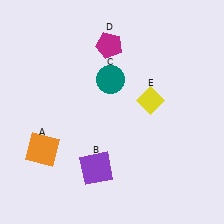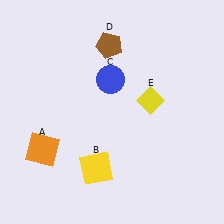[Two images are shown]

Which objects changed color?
B changed from purple to yellow. C changed from teal to blue. D changed from magenta to brown.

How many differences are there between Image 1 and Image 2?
There are 3 differences between the two images.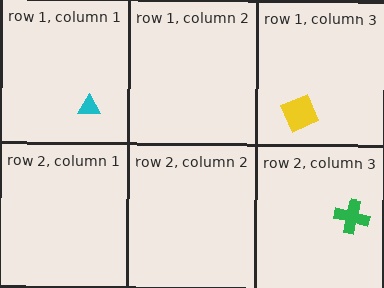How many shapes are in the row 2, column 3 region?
1.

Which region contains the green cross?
The row 2, column 3 region.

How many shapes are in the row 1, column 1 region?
1.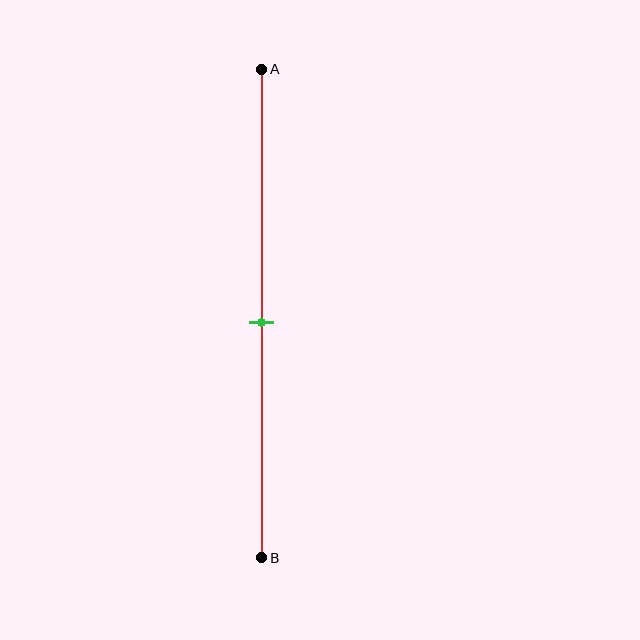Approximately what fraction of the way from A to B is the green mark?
The green mark is approximately 50% of the way from A to B.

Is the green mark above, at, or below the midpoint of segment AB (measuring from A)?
The green mark is approximately at the midpoint of segment AB.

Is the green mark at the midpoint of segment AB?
Yes, the mark is approximately at the midpoint.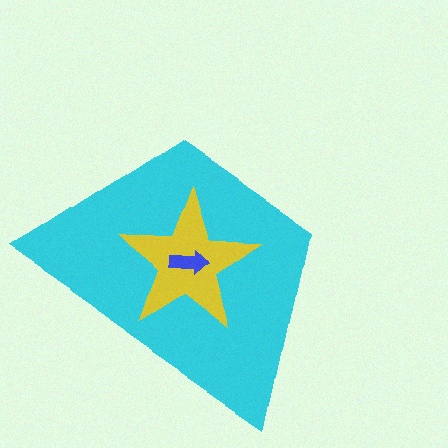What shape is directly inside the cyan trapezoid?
The yellow star.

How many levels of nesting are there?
3.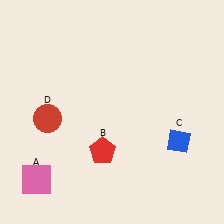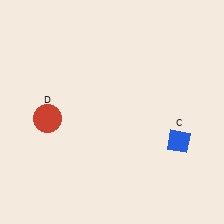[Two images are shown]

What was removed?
The red pentagon (B), the pink square (A) were removed in Image 2.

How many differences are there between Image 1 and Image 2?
There are 2 differences between the two images.